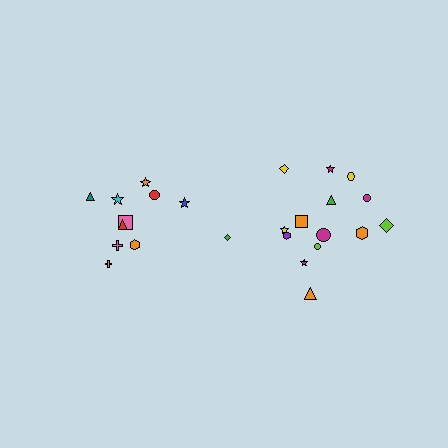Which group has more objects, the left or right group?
The right group.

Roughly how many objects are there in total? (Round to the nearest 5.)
Roughly 25 objects in total.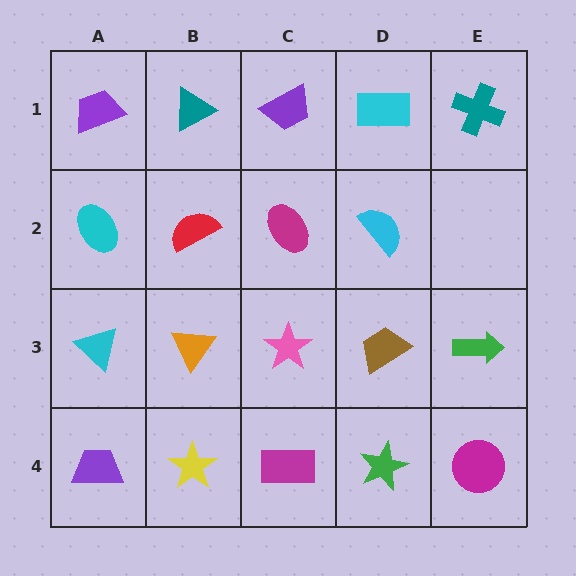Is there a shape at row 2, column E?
No, that cell is empty.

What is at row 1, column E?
A teal cross.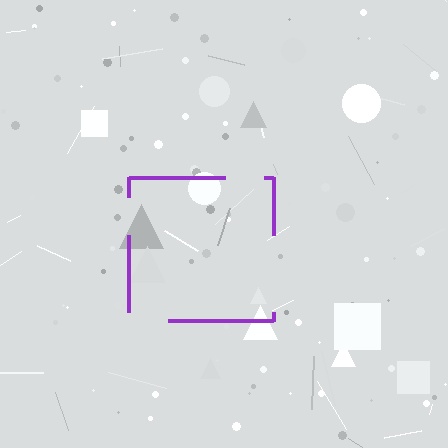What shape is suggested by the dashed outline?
The dashed outline suggests a square.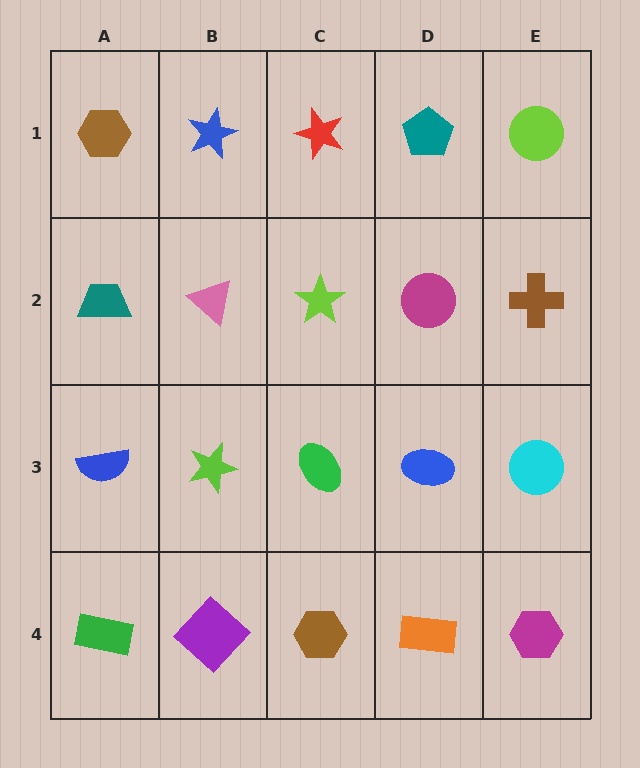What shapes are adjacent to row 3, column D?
A magenta circle (row 2, column D), an orange rectangle (row 4, column D), a green ellipse (row 3, column C), a cyan circle (row 3, column E).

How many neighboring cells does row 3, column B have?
4.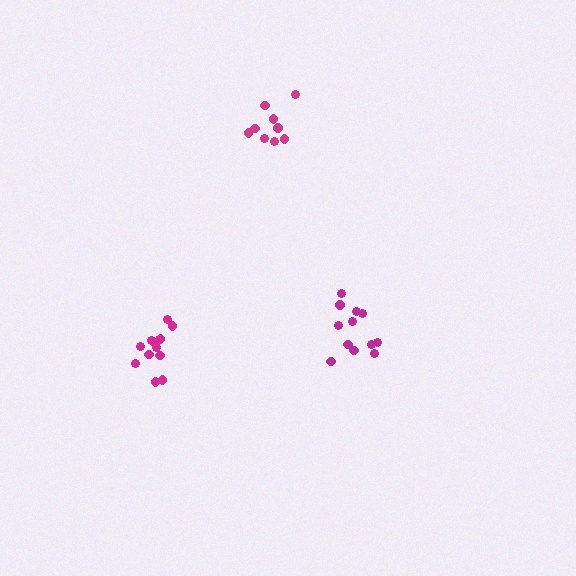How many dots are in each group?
Group 1: 13 dots, Group 2: 9 dots, Group 3: 12 dots (34 total).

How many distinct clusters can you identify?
There are 3 distinct clusters.